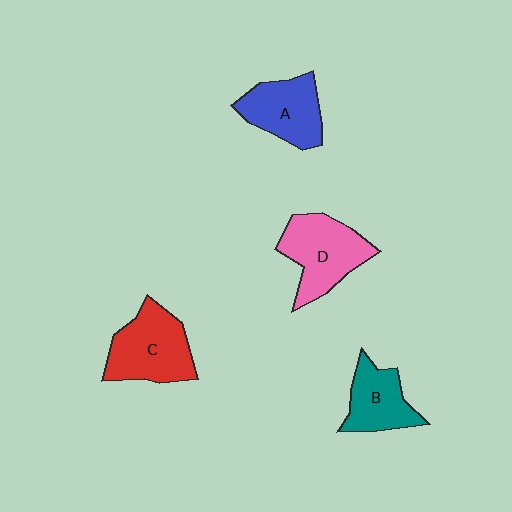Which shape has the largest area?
Shape C (red).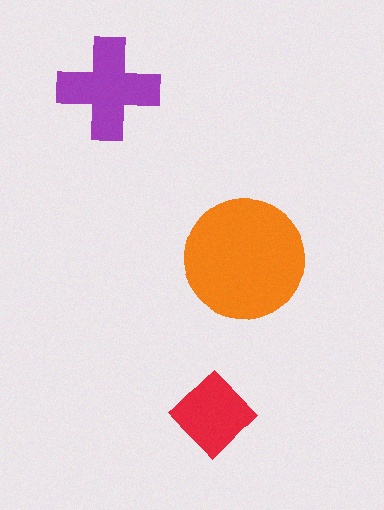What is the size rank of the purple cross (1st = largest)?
2nd.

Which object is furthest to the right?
The orange circle is rightmost.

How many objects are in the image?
There are 3 objects in the image.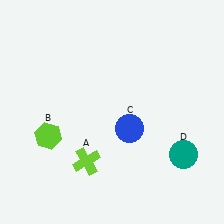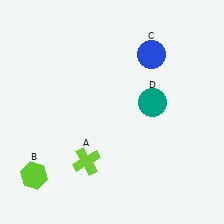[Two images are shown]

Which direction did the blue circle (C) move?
The blue circle (C) moved up.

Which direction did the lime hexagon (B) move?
The lime hexagon (B) moved down.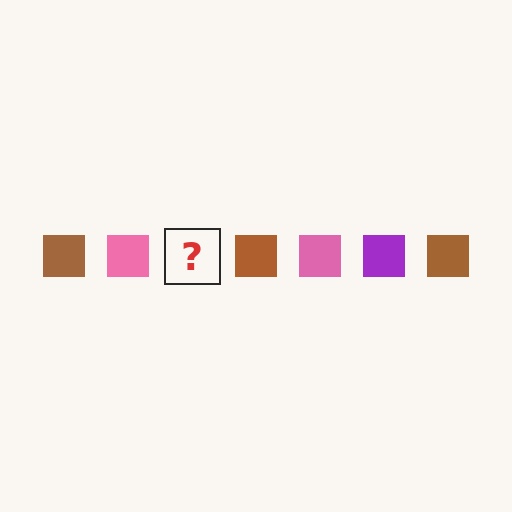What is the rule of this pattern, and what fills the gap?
The rule is that the pattern cycles through brown, pink, purple squares. The gap should be filled with a purple square.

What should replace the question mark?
The question mark should be replaced with a purple square.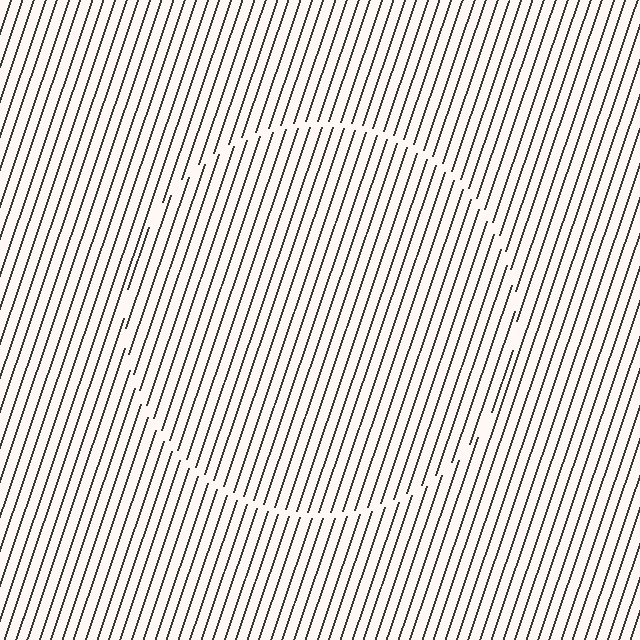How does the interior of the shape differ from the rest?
The interior of the shape contains the same grating, shifted by half a period — the contour is defined by the phase discontinuity where line-ends from the inner and outer gratings abut.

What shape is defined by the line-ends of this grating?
An illusory circle. The interior of the shape contains the same grating, shifted by half a period — the contour is defined by the phase discontinuity where line-ends from the inner and outer gratings abut.